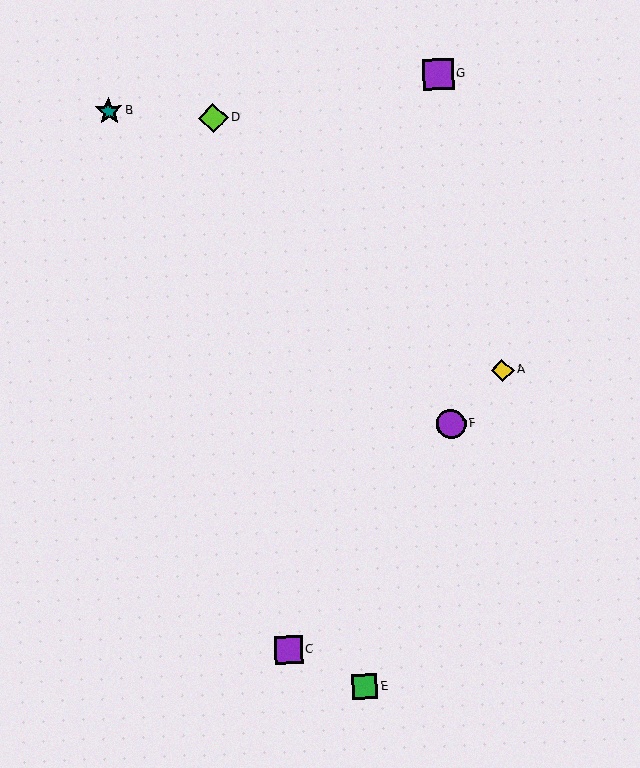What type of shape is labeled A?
Shape A is a yellow diamond.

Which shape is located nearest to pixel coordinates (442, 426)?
The purple circle (labeled F) at (451, 424) is nearest to that location.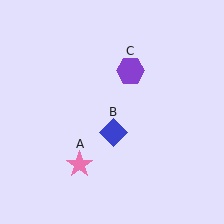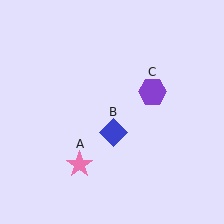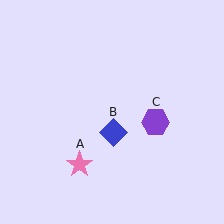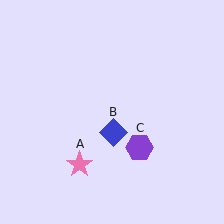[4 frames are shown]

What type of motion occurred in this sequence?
The purple hexagon (object C) rotated clockwise around the center of the scene.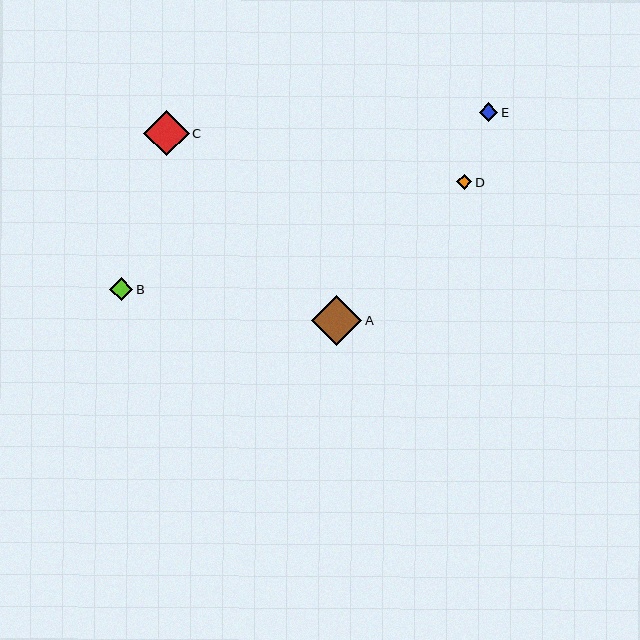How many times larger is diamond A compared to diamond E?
Diamond A is approximately 2.8 times the size of diamond E.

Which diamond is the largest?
Diamond A is the largest with a size of approximately 50 pixels.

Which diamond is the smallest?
Diamond D is the smallest with a size of approximately 15 pixels.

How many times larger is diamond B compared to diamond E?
Diamond B is approximately 1.3 times the size of diamond E.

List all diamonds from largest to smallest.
From largest to smallest: A, C, B, E, D.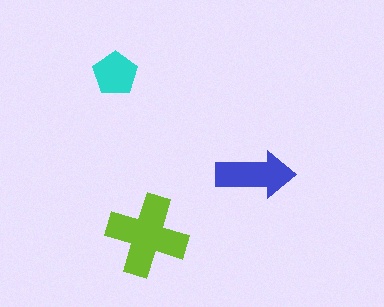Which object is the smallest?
The cyan pentagon.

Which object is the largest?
The lime cross.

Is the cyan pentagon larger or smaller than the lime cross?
Smaller.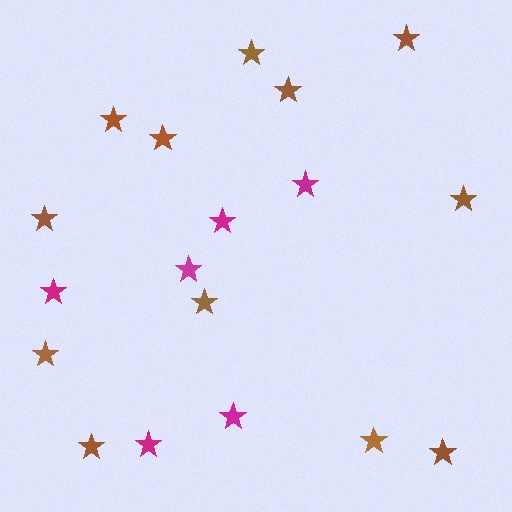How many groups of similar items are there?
There are 2 groups: one group of magenta stars (6) and one group of brown stars (12).